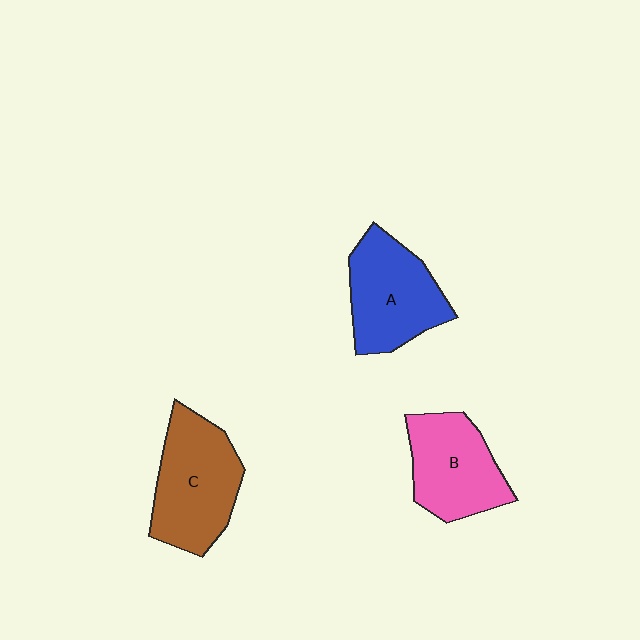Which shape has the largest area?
Shape C (brown).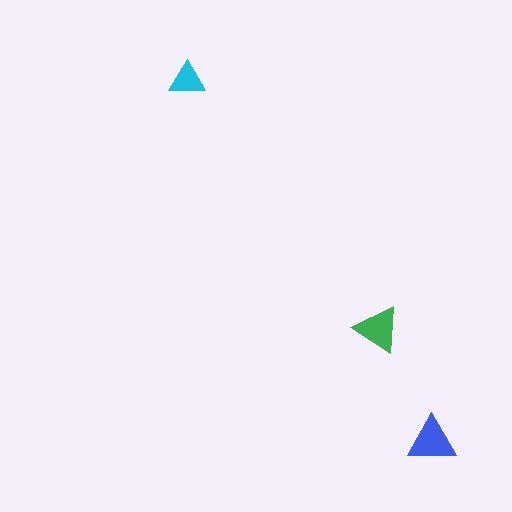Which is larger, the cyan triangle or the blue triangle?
The blue one.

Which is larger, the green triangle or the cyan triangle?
The green one.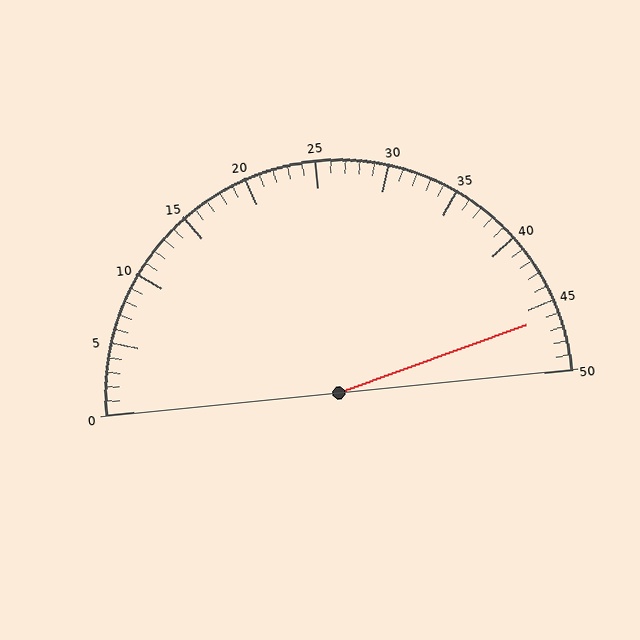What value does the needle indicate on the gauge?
The needle indicates approximately 46.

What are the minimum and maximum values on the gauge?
The gauge ranges from 0 to 50.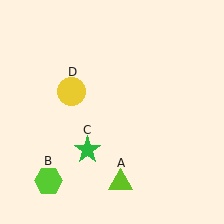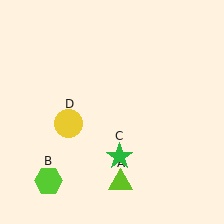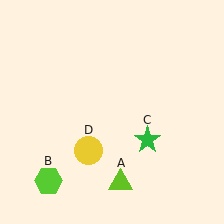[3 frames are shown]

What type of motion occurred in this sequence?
The green star (object C), yellow circle (object D) rotated counterclockwise around the center of the scene.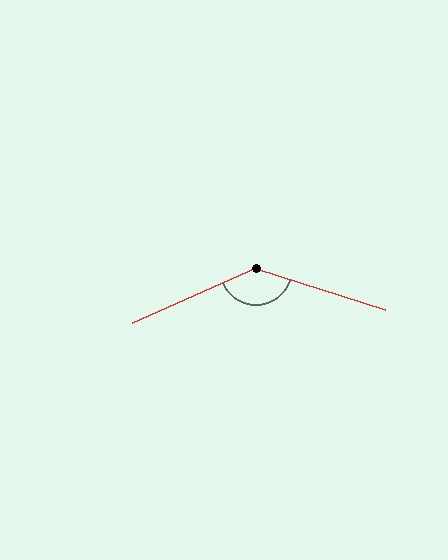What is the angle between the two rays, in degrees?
Approximately 138 degrees.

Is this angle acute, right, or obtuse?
It is obtuse.